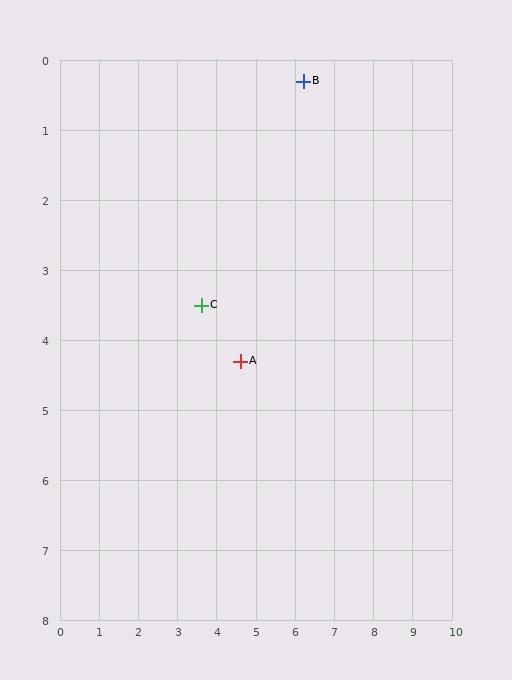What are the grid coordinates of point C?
Point C is at approximately (3.6, 3.5).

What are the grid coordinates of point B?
Point B is at approximately (6.2, 0.3).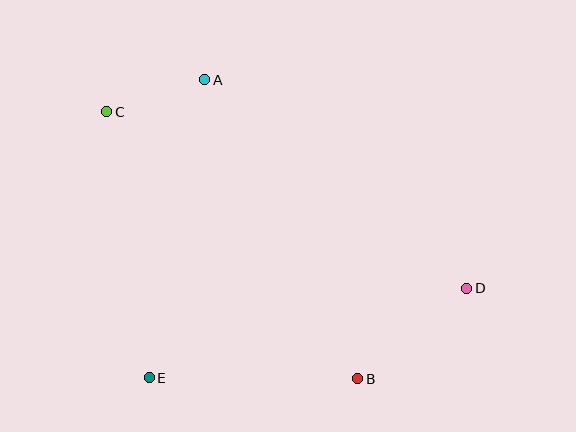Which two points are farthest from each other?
Points C and D are farthest from each other.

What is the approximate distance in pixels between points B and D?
The distance between B and D is approximately 142 pixels.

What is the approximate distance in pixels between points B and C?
The distance between B and C is approximately 366 pixels.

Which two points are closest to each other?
Points A and C are closest to each other.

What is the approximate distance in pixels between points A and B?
The distance between A and B is approximately 336 pixels.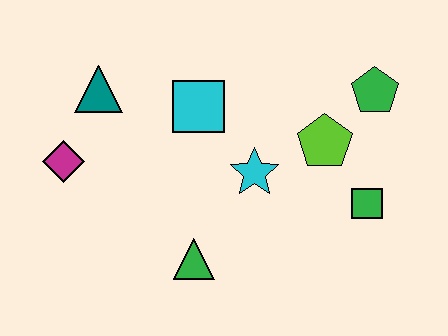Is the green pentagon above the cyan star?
Yes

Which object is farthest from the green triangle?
The green pentagon is farthest from the green triangle.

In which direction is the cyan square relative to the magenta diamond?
The cyan square is to the right of the magenta diamond.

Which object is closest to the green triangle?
The cyan star is closest to the green triangle.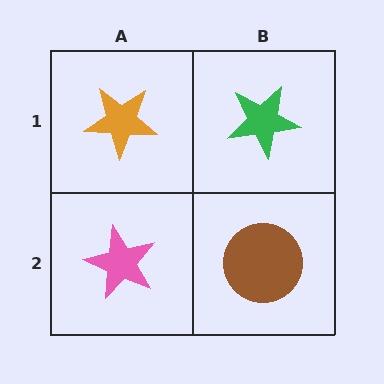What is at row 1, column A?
An orange star.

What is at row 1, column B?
A green star.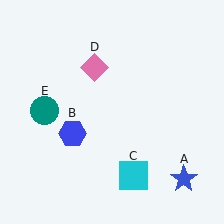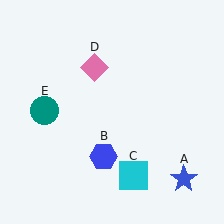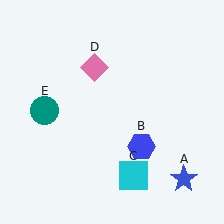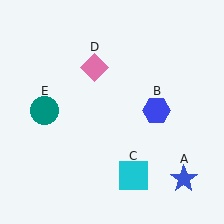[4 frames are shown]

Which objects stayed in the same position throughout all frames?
Blue star (object A) and cyan square (object C) and pink diamond (object D) and teal circle (object E) remained stationary.